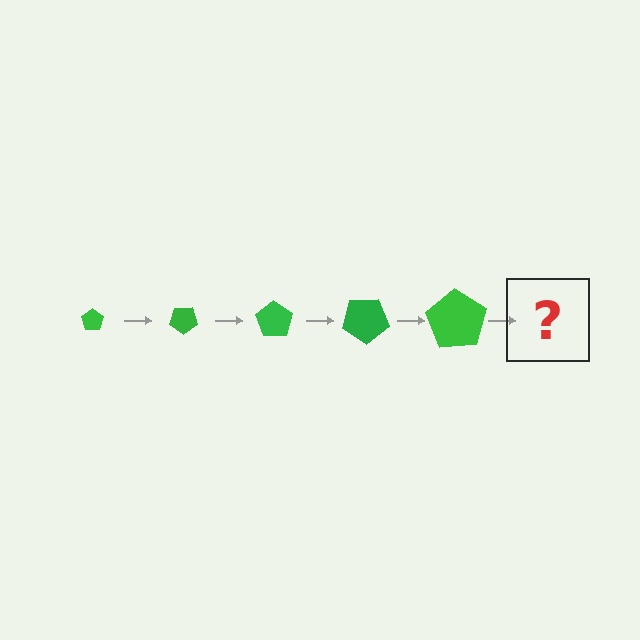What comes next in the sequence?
The next element should be a pentagon, larger than the previous one and rotated 175 degrees from the start.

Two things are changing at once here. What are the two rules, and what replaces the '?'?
The two rules are that the pentagon grows larger each step and it rotates 35 degrees each step. The '?' should be a pentagon, larger than the previous one and rotated 175 degrees from the start.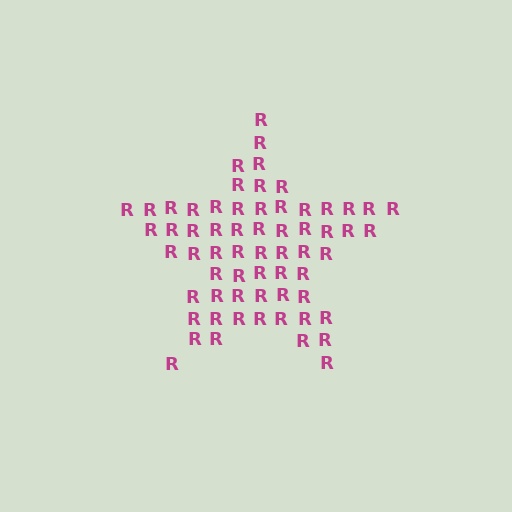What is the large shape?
The large shape is a star.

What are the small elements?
The small elements are letter R's.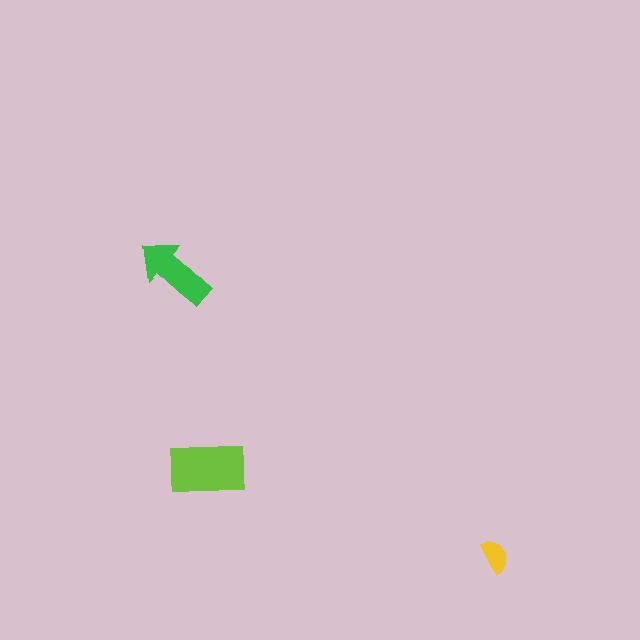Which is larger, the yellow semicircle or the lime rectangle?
The lime rectangle.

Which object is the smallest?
The yellow semicircle.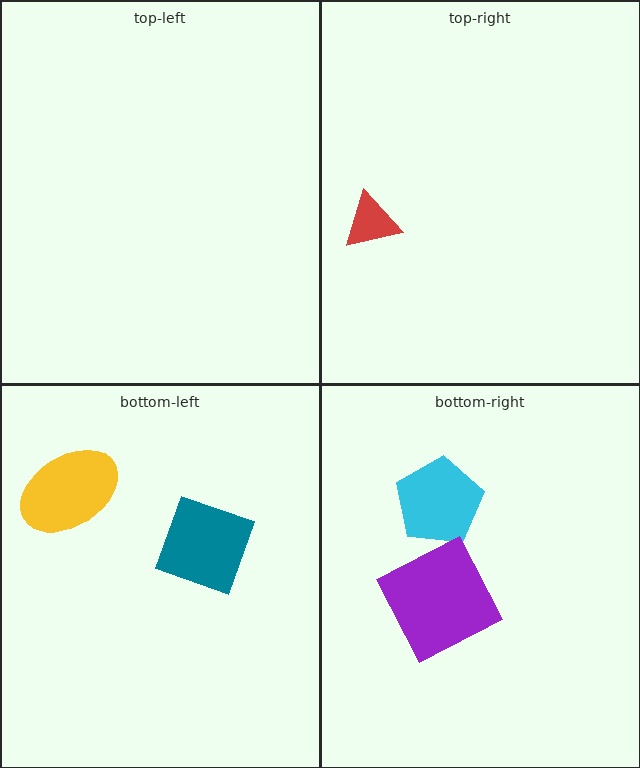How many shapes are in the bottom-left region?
2.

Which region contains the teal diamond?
The bottom-left region.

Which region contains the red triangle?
The top-right region.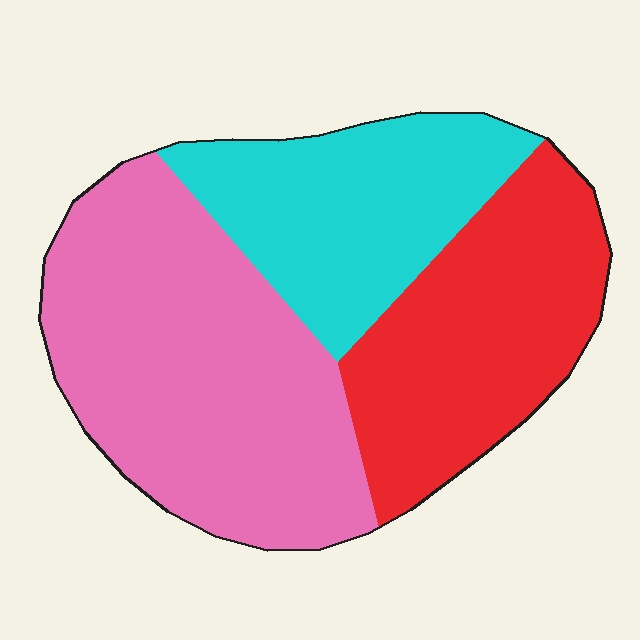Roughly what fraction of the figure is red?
Red covers about 30% of the figure.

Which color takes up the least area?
Cyan, at roughly 25%.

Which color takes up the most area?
Pink, at roughly 45%.